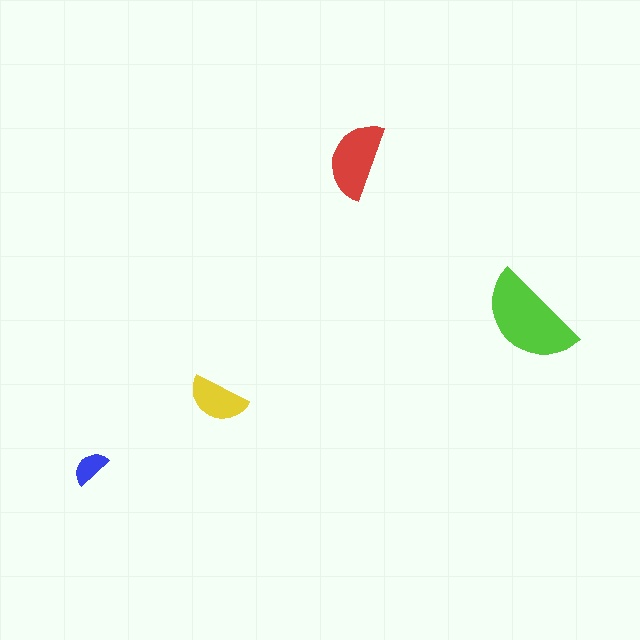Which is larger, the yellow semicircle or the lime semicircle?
The lime one.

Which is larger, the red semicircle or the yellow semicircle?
The red one.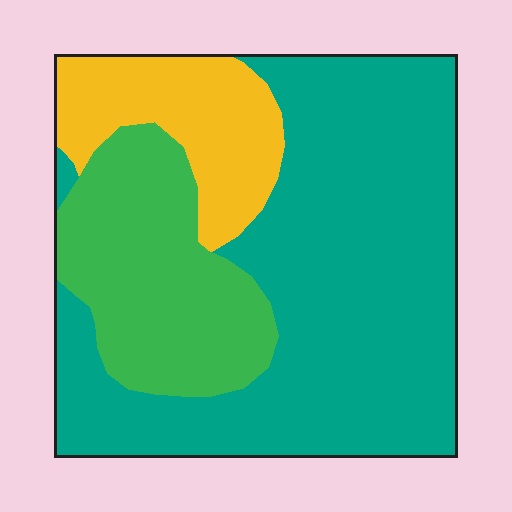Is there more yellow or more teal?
Teal.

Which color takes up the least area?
Yellow, at roughly 15%.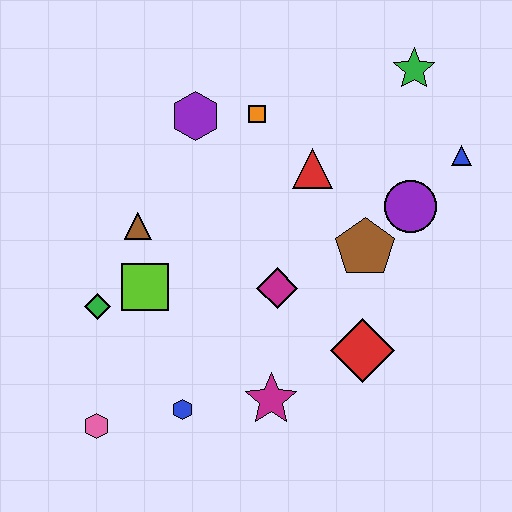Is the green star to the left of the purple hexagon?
No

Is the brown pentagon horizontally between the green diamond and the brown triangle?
No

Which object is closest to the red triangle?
The orange square is closest to the red triangle.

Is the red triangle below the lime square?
No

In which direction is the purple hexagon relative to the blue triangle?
The purple hexagon is to the left of the blue triangle.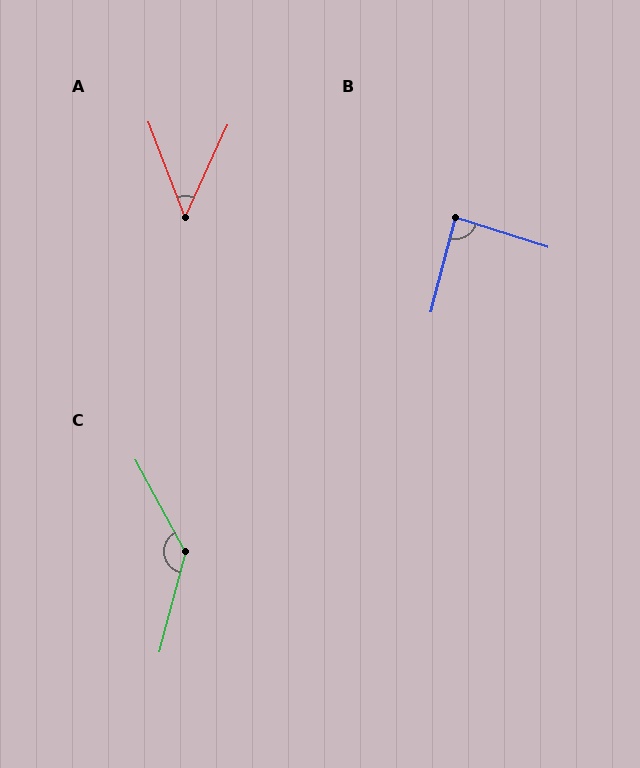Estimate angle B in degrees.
Approximately 87 degrees.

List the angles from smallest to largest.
A (46°), B (87°), C (137°).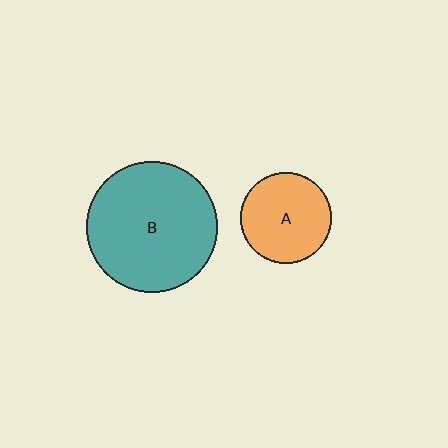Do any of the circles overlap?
No, none of the circles overlap.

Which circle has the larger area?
Circle B (teal).